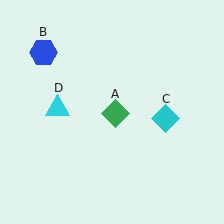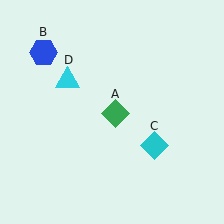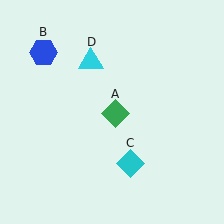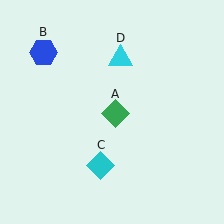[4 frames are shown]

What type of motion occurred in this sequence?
The cyan diamond (object C), cyan triangle (object D) rotated clockwise around the center of the scene.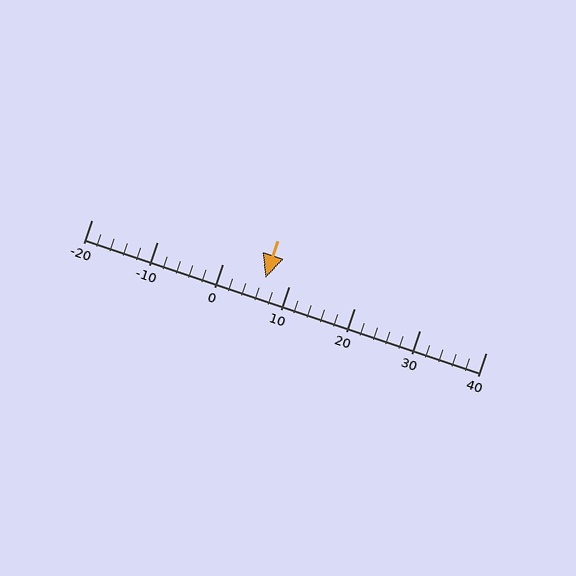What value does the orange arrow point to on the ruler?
The orange arrow points to approximately 6.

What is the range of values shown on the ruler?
The ruler shows values from -20 to 40.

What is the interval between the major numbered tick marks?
The major tick marks are spaced 10 units apart.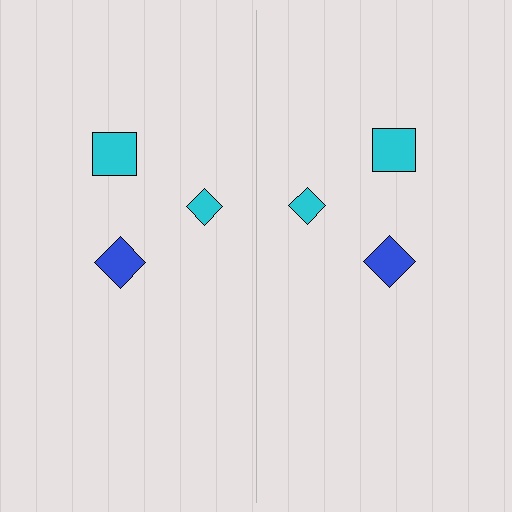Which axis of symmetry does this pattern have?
The pattern has a vertical axis of symmetry running through the center of the image.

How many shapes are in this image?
There are 6 shapes in this image.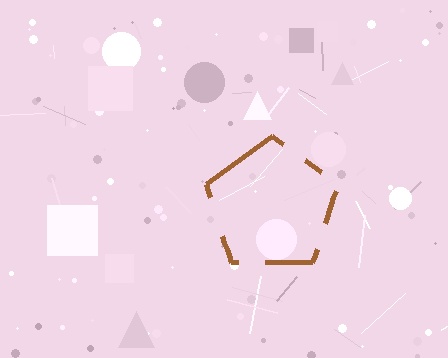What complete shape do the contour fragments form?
The contour fragments form a pentagon.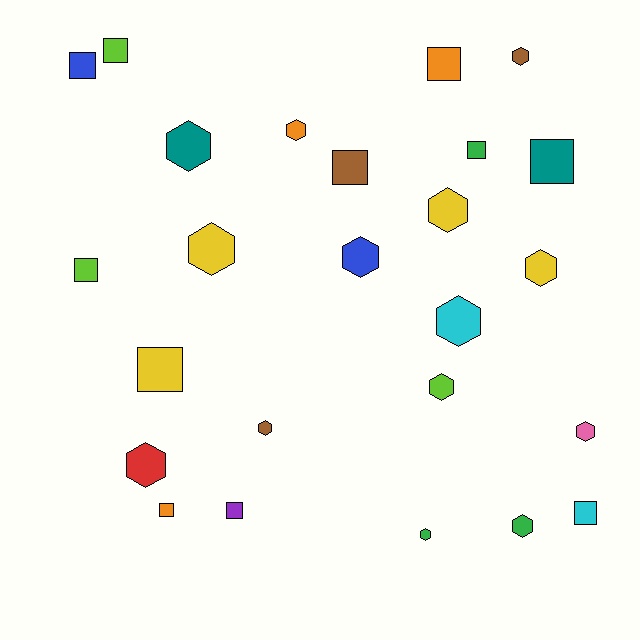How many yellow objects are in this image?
There are 4 yellow objects.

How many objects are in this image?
There are 25 objects.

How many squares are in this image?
There are 11 squares.